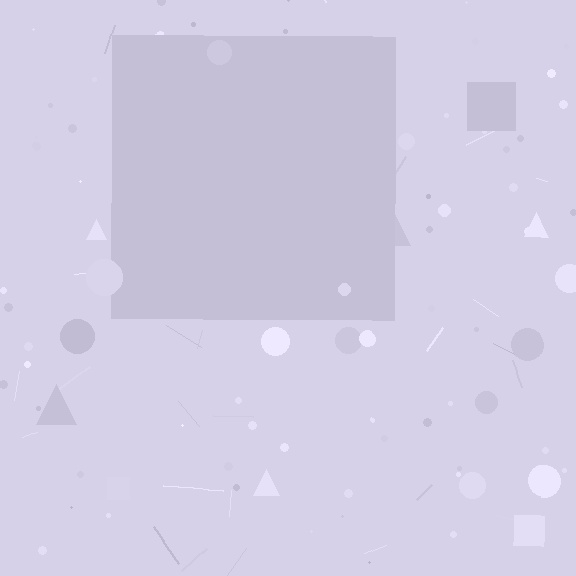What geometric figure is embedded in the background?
A square is embedded in the background.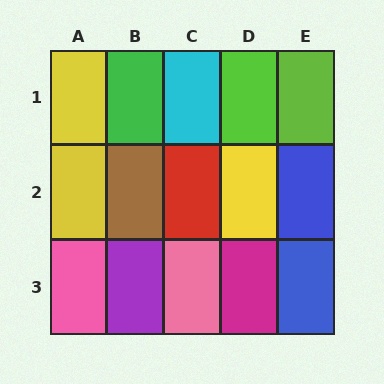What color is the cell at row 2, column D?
Yellow.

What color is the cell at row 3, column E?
Blue.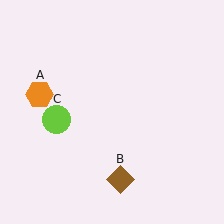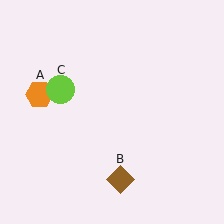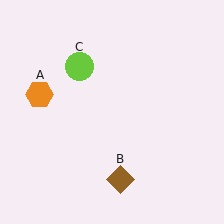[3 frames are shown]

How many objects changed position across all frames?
1 object changed position: lime circle (object C).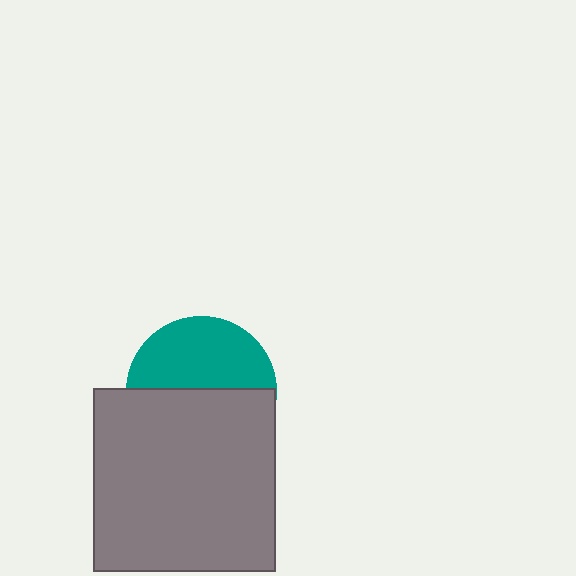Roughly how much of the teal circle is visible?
About half of it is visible (roughly 47%).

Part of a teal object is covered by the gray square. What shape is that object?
It is a circle.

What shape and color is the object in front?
The object in front is a gray square.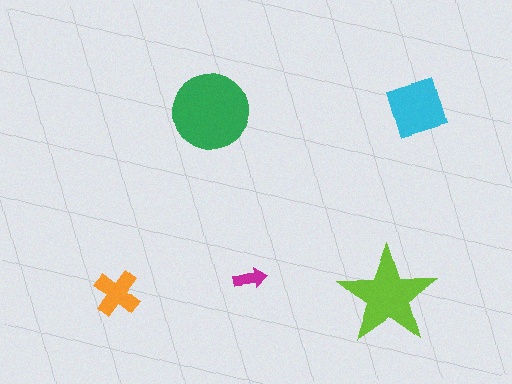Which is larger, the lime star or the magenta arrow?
The lime star.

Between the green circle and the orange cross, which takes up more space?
The green circle.